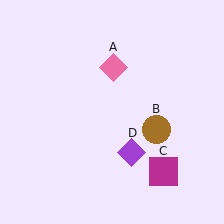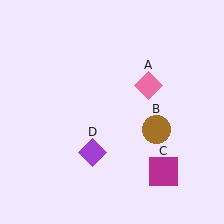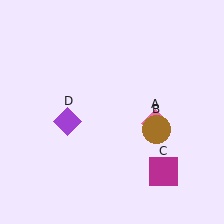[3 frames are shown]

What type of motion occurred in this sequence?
The pink diamond (object A), purple diamond (object D) rotated clockwise around the center of the scene.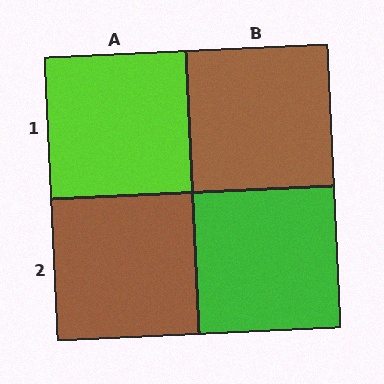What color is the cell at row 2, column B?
Green.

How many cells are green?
1 cell is green.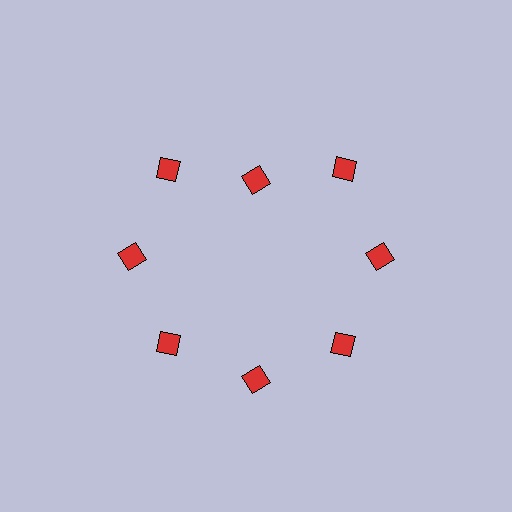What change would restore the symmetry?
The symmetry would be restored by moving it outward, back onto the ring so that all 8 diamonds sit at equal angles and equal distance from the center.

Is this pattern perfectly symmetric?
No. The 8 red diamonds are arranged in a ring, but one element near the 12 o'clock position is pulled inward toward the center, breaking the 8-fold rotational symmetry.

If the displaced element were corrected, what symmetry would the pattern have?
It would have 8-fold rotational symmetry — the pattern would map onto itself every 45 degrees.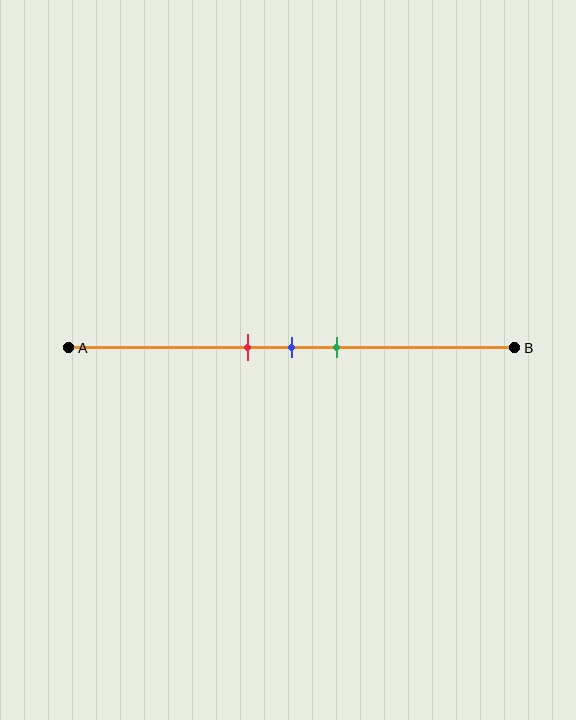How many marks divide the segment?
There are 3 marks dividing the segment.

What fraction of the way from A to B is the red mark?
The red mark is approximately 40% (0.4) of the way from A to B.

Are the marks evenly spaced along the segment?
Yes, the marks are approximately evenly spaced.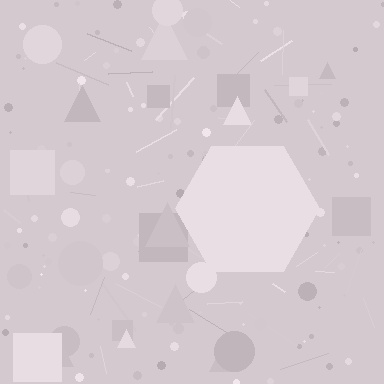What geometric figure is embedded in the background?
A hexagon is embedded in the background.